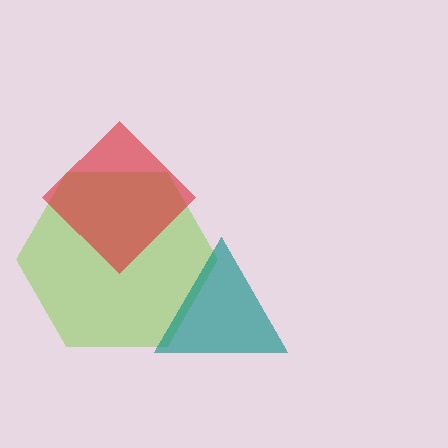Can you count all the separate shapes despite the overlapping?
Yes, there are 3 separate shapes.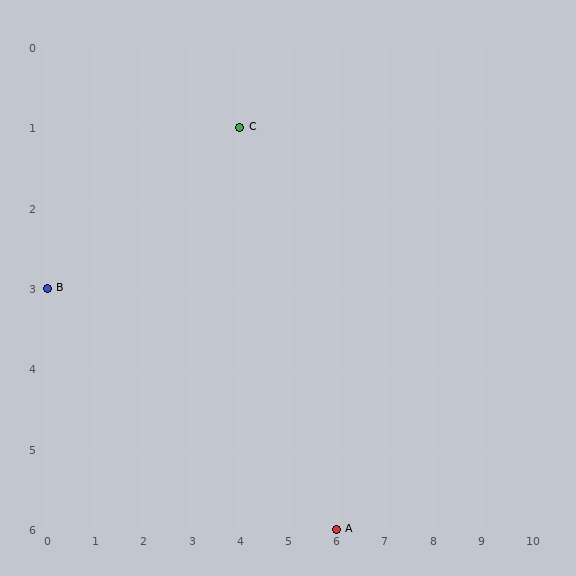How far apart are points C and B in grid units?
Points C and B are 4 columns and 2 rows apart (about 4.5 grid units diagonally).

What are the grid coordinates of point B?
Point B is at grid coordinates (0, 3).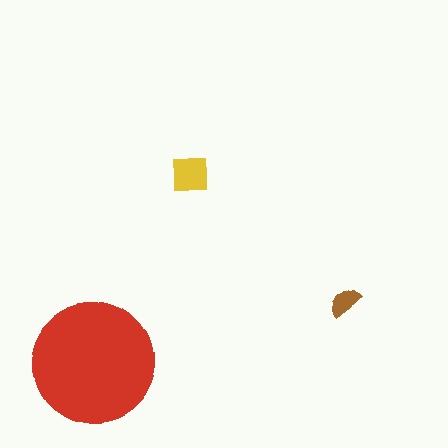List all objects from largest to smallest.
The red circle, the yellow square, the brown semicircle.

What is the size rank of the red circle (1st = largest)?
1st.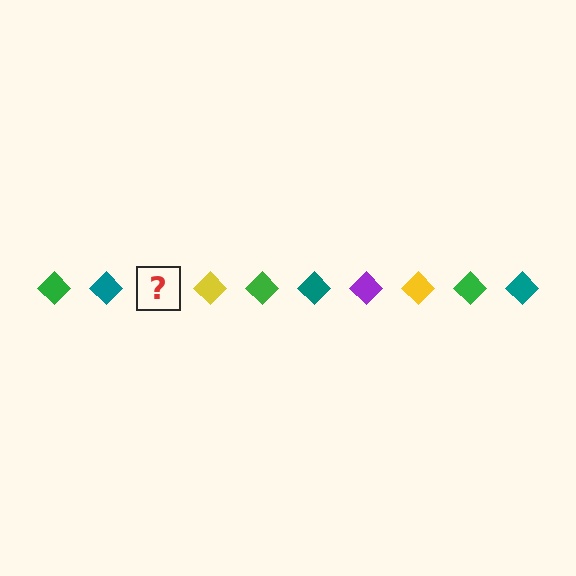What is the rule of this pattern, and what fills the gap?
The rule is that the pattern cycles through green, teal, purple, yellow diamonds. The gap should be filled with a purple diamond.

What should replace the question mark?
The question mark should be replaced with a purple diamond.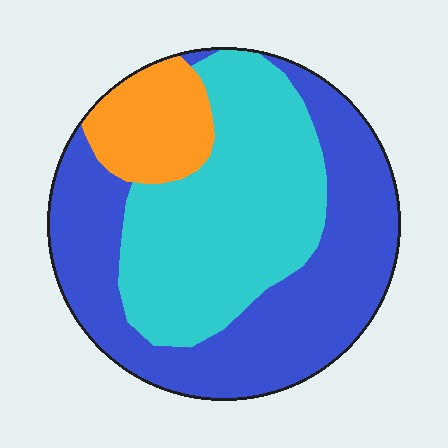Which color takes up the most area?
Blue, at roughly 45%.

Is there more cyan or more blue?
Blue.